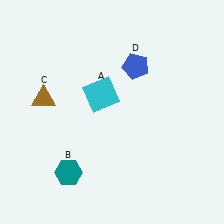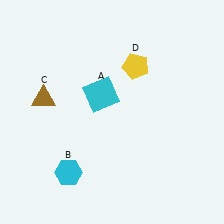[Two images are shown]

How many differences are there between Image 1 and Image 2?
There are 2 differences between the two images.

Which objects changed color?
B changed from teal to cyan. D changed from blue to yellow.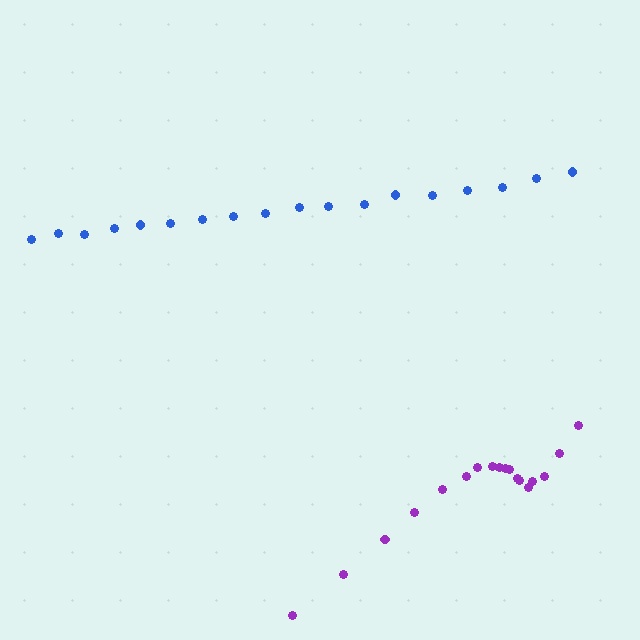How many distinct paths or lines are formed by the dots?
There are 2 distinct paths.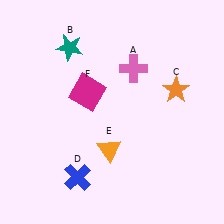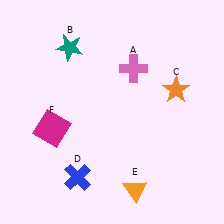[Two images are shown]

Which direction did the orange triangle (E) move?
The orange triangle (E) moved down.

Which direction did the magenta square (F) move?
The magenta square (F) moved down.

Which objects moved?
The objects that moved are: the orange triangle (E), the magenta square (F).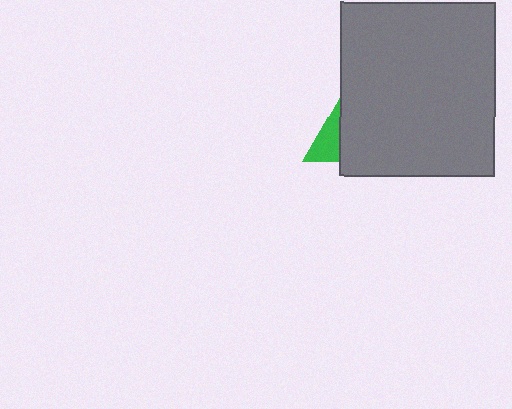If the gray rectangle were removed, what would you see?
You would see the complete green triangle.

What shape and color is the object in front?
The object in front is a gray rectangle.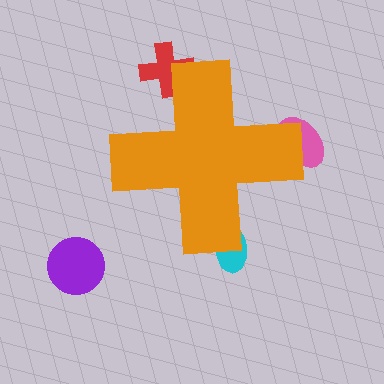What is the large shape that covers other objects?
An orange cross.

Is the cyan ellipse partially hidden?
Yes, the cyan ellipse is partially hidden behind the orange cross.